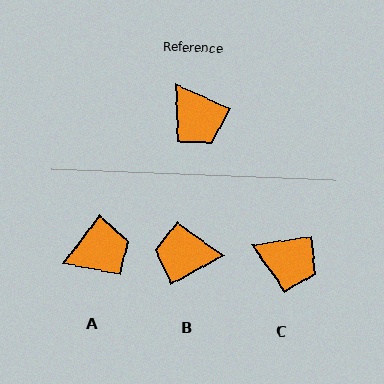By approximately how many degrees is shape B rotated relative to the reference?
Approximately 127 degrees clockwise.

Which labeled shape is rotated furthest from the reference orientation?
B, about 127 degrees away.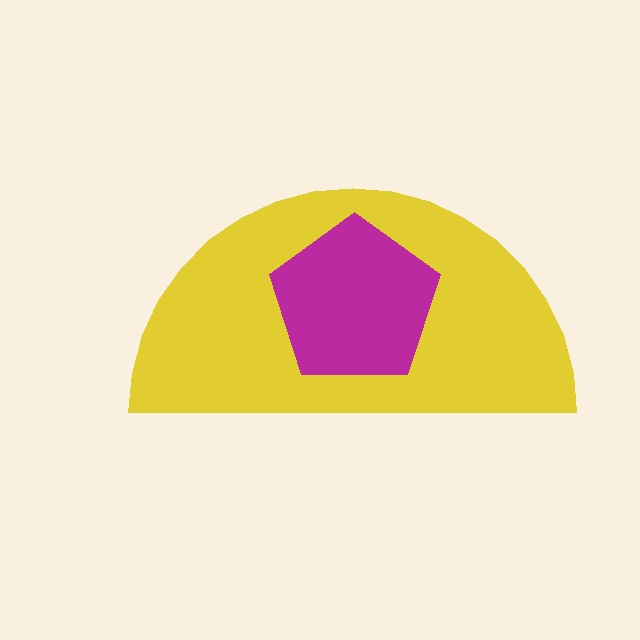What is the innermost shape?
The magenta pentagon.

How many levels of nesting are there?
2.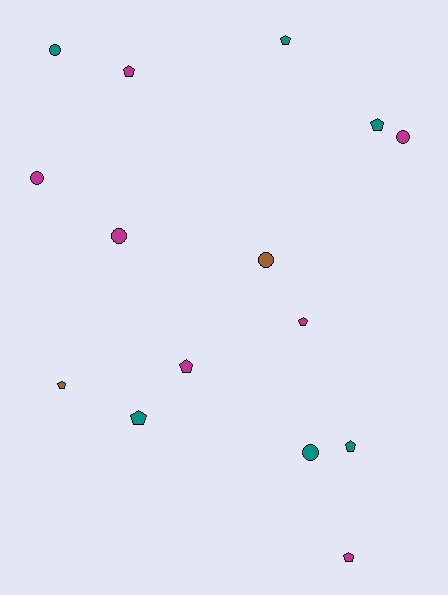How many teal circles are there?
There are 2 teal circles.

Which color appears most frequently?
Magenta, with 7 objects.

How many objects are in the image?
There are 15 objects.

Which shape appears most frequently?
Pentagon, with 9 objects.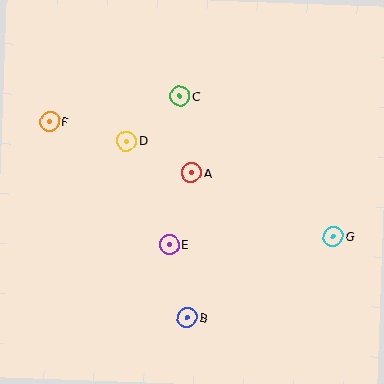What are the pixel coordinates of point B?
Point B is at (187, 318).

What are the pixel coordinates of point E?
Point E is at (169, 245).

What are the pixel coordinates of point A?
Point A is at (192, 173).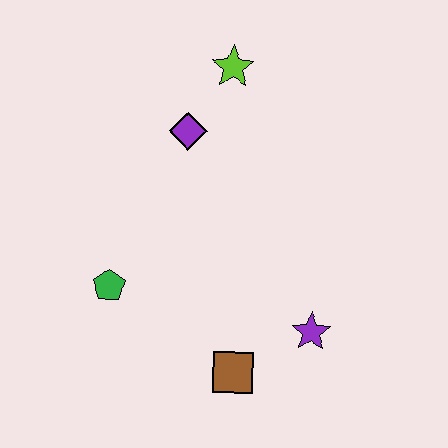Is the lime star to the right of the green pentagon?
Yes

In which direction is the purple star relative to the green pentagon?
The purple star is to the right of the green pentagon.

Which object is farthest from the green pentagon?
The lime star is farthest from the green pentagon.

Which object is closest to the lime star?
The purple diamond is closest to the lime star.